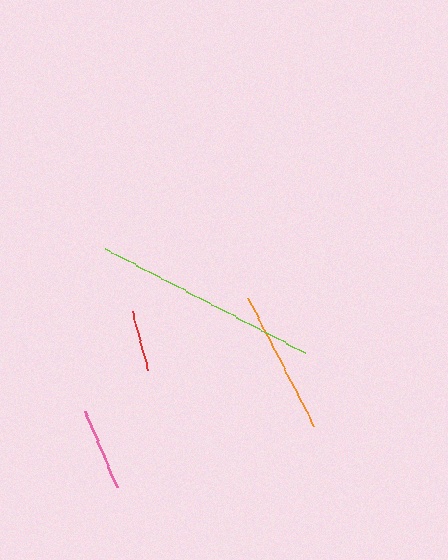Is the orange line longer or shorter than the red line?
The orange line is longer than the red line.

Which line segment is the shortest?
The red line is the shortest at approximately 61 pixels.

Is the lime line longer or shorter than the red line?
The lime line is longer than the red line.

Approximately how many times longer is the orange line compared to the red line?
The orange line is approximately 2.4 times the length of the red line.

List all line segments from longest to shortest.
From longest to shortest: lime, orange, pink, red.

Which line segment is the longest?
The lime line is the longest at approximately 225 pixels.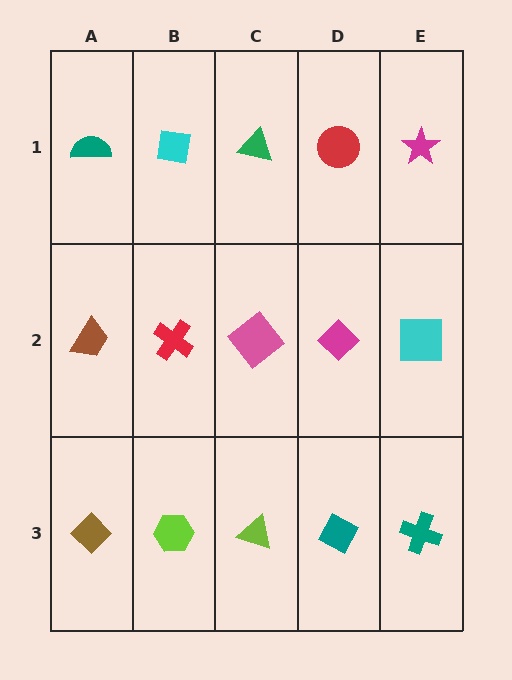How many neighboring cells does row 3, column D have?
3.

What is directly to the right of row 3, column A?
A lime hexagon.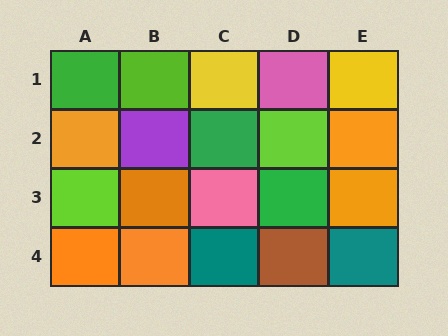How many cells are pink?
2 cells are pink.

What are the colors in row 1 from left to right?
Green, lime, yellow, pink, yellow.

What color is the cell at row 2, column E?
Orange.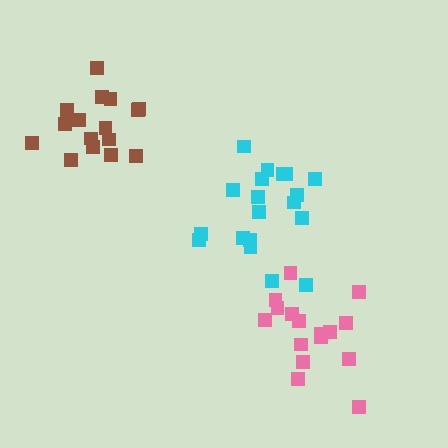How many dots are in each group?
Group 1: 16 dots, Group 2: 17 dots, Group 3: 19 dots (52 total).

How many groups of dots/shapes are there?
There are 3 groups.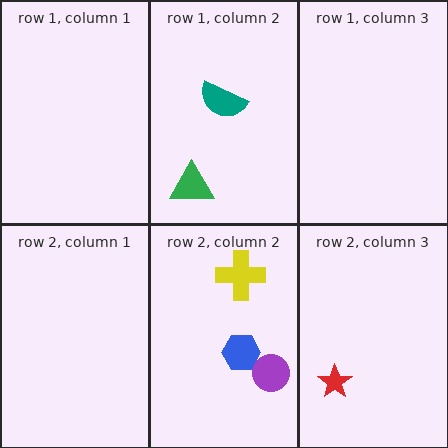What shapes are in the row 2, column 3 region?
The red star.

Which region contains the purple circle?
The row 2, column 2 region.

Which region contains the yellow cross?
The row 2, column 2 region.